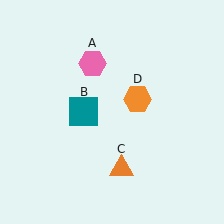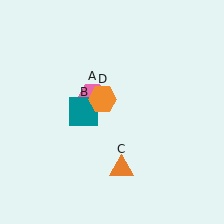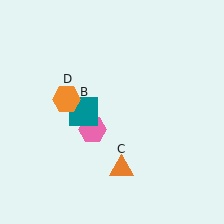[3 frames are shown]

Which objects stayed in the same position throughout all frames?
Teal square (object B) and orange triangle (object C) remained stationary.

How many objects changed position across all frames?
2 objects changed position: pink hexagon (object A), orange hexagon (object D).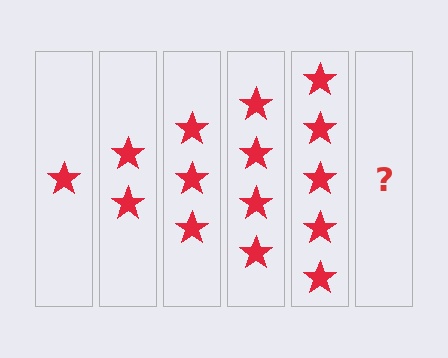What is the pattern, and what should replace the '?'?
The pattern is that each step adds one more star. The '?' should be 6 stars.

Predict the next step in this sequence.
The next step is 6 stars.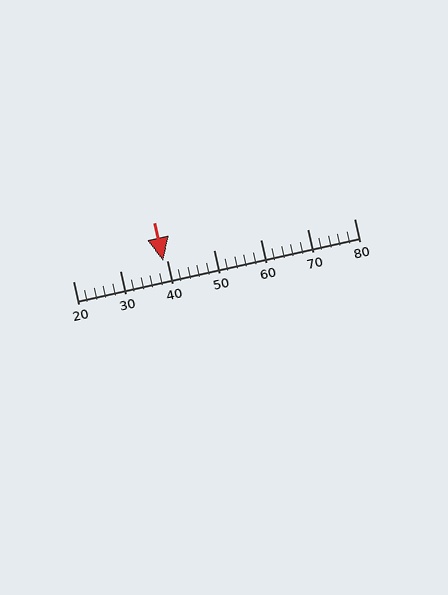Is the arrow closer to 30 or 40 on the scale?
The arrow is closer to 40.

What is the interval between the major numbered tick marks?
The major tick marks are spaced 10 units apart.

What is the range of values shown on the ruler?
The ruler shows values from 20 to 80.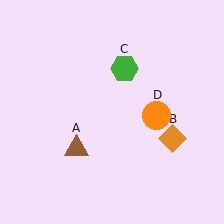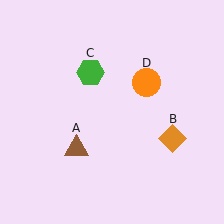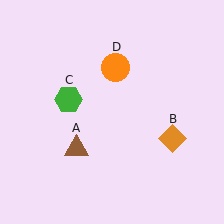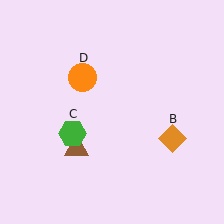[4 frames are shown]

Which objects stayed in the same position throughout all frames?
Brown triangle (object A) and orange diamond (object B) remained stationary.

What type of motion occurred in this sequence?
The green hexagon (object C), orange circle (object D) rotated counterclockwise around the center of the scene.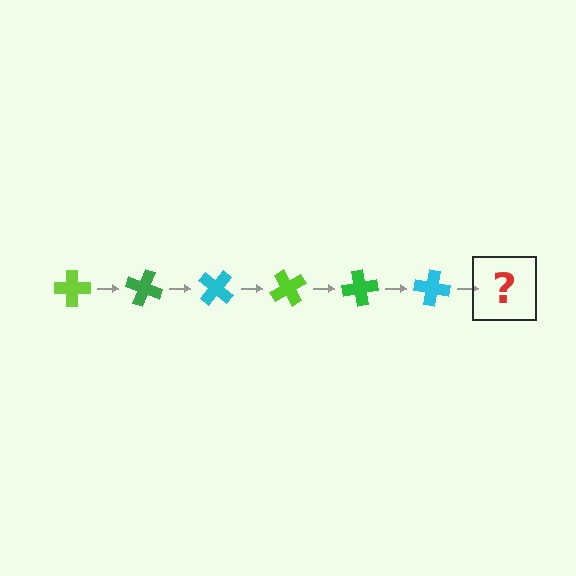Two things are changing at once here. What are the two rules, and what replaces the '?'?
The two rules are that it rotates 20 degrees each step and the color cycles through lime, green, and cyan. The '?' should be a lime cross, rotated 120 degrees from the start.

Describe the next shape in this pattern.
It should be a lime cross, rotated 120 degrees from the start.